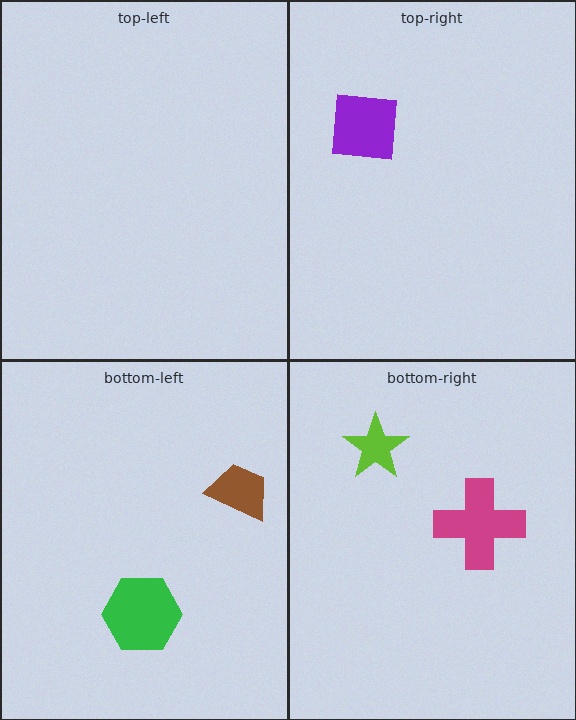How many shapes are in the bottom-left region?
2.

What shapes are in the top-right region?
The purple square.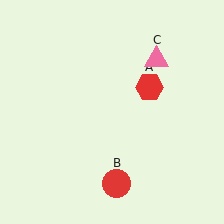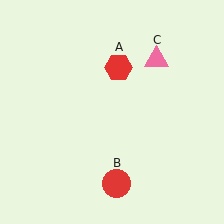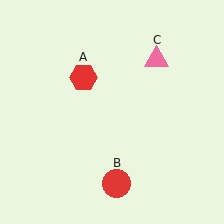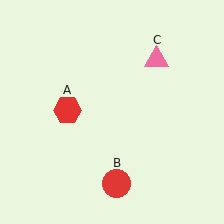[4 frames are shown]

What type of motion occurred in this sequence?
The red hexagon (object A) rotated counterclockwise around the center of the scene.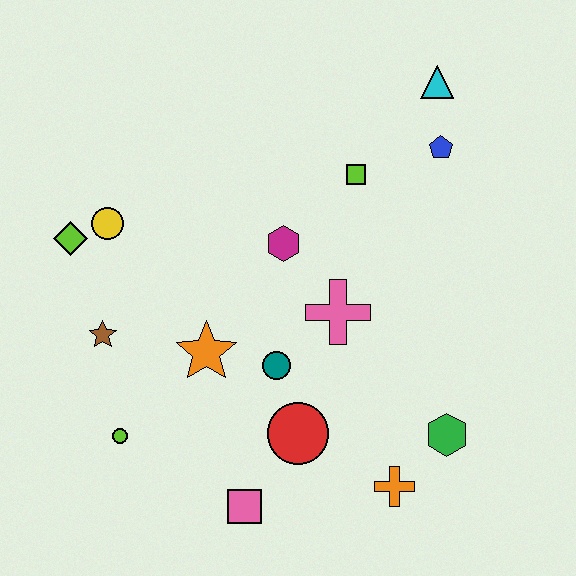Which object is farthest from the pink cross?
The lime diamond is farthest from the pink cross.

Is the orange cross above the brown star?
No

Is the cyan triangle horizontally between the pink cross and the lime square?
No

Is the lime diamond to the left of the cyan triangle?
Yes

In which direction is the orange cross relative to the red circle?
The orange cross is to the right of the red circle.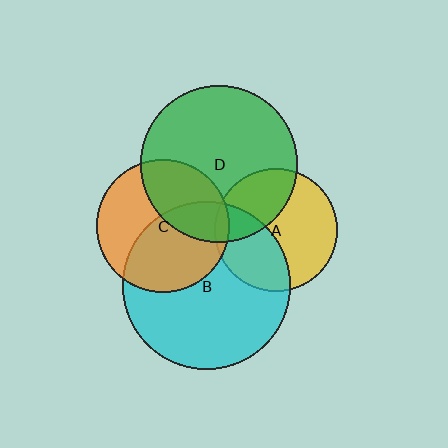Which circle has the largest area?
Circle B (cyan).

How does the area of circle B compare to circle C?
Approximately 1.6 times.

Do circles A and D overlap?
Yes.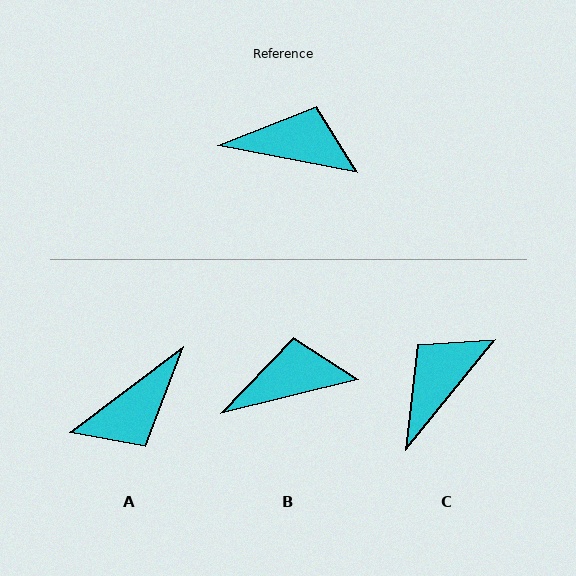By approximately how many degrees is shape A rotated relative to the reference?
Approximately 132 degrees clockwise.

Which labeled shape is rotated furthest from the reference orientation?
A, about 132 degrees away.